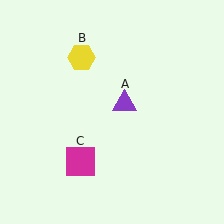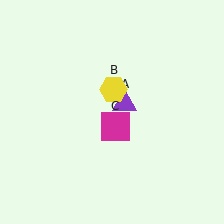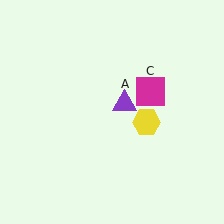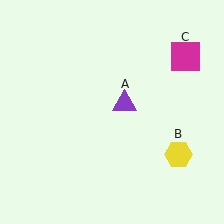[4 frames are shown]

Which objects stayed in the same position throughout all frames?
Purple triangle (object A) remained stationary.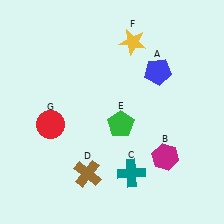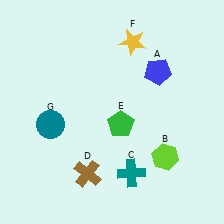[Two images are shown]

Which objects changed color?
B changed from magenta to lime. G changed from red to teal.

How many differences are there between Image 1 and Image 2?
There are 2 differences between the two images.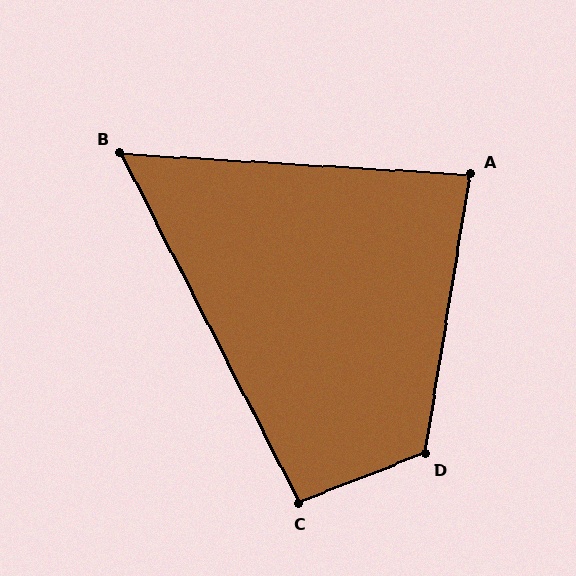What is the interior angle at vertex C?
Approximately 96 degrees (obtuse).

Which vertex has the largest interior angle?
D, at approximately 121 degrees.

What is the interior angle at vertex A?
Approximately 84 degrees (acute).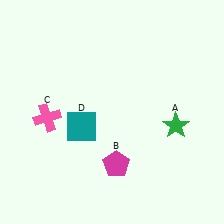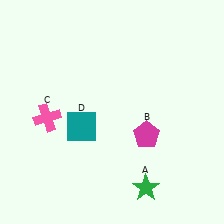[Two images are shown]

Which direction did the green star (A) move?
The green star (A) moved down.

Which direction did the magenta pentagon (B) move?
The magenta pentagon (B) moved right.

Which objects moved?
The objects that moved are: the green star (A), the magenta pentagon (B).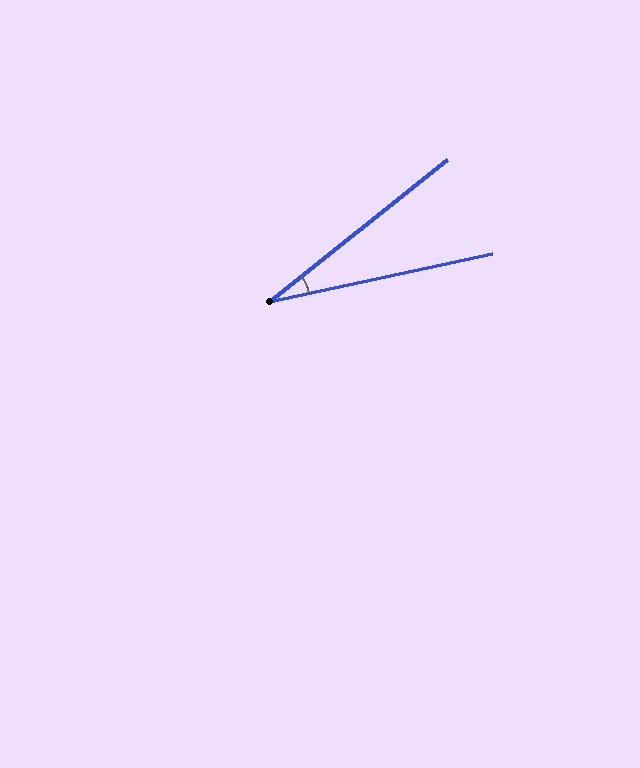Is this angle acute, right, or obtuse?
It is acute.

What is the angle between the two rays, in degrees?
Approximately 27 degrees.